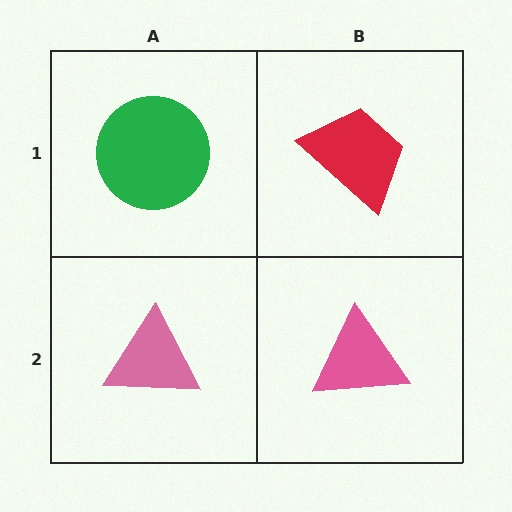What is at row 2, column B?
A pink triangle.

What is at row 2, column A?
A pink triangle.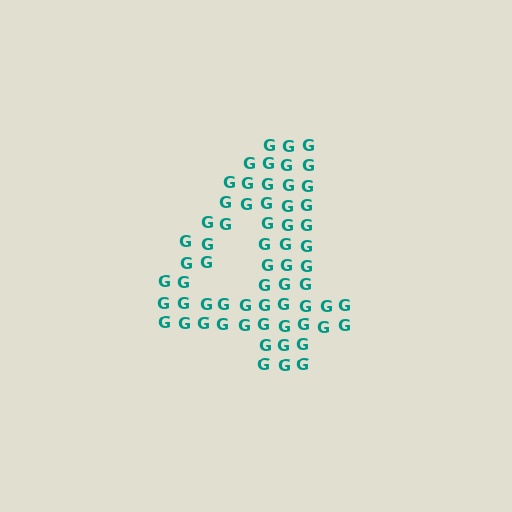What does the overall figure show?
The overall figure shows the digit 4.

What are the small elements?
The small elements are letter G's.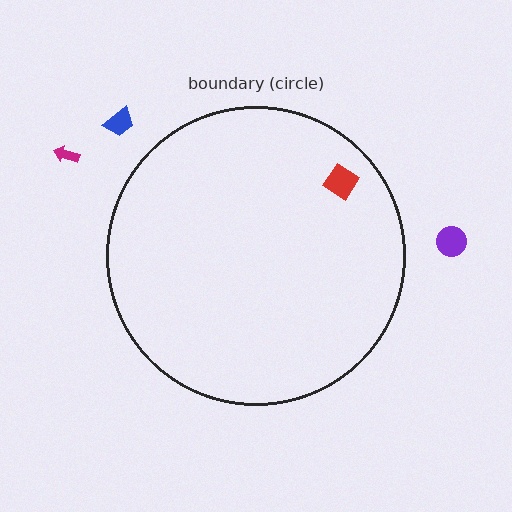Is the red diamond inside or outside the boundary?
Inside.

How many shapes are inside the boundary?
1 inside, 3 outside.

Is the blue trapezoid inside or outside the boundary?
Outside.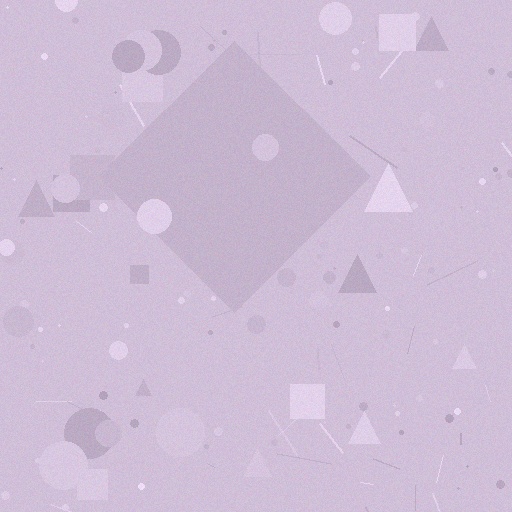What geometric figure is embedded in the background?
A diamond is embedded in the background.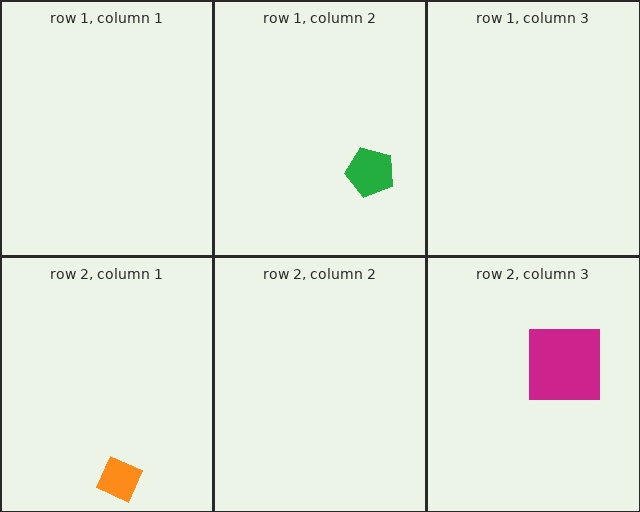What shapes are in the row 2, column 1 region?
The orange diamond.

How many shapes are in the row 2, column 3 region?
1.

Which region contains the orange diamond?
The row 2, column 1 region.